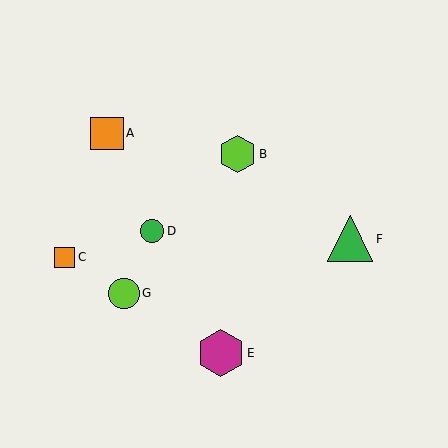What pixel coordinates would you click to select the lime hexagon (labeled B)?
Click at (238, 154) to select the lime hexagon B.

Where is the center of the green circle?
The center of the green circle is at (152, 231).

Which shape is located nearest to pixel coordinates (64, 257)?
The orange square (labeled C) at (65, 257) is nearest to that location.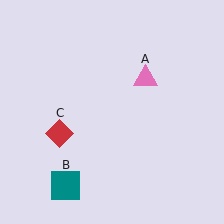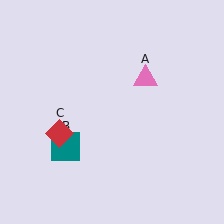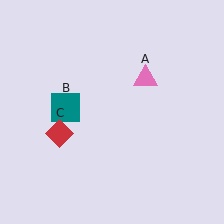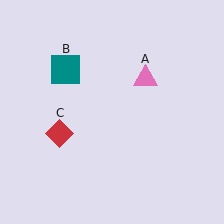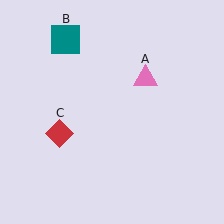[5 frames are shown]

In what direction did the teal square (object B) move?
The teal square (object B) moved up.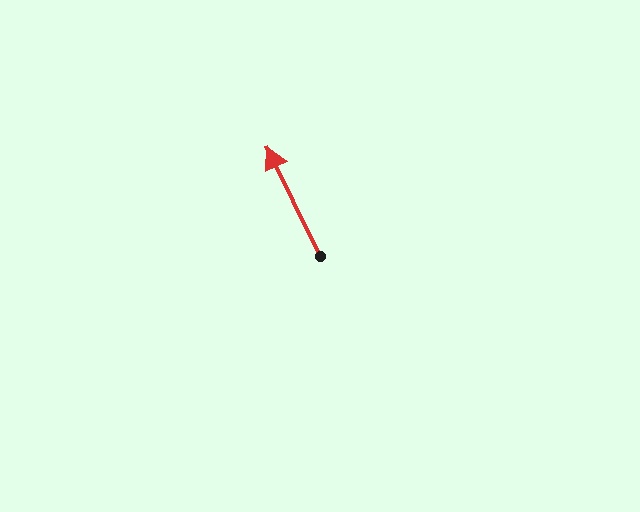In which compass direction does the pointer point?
Northwest.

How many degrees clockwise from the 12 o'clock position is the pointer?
Approximately 334 degrees.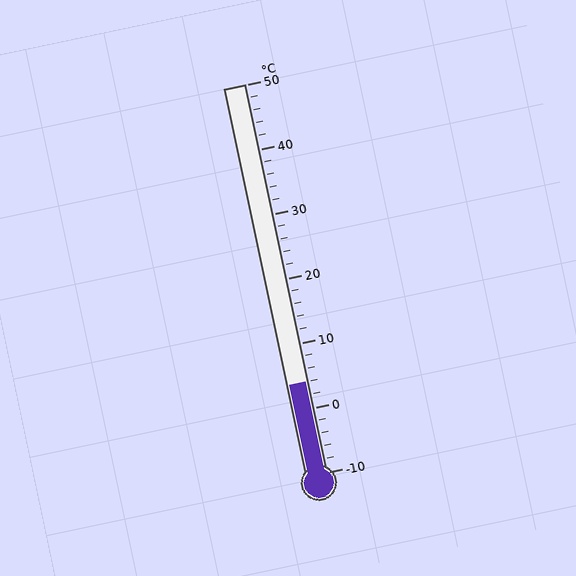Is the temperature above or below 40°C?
The temperature is below 40°C.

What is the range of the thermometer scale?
The thermometer scale ranges from -10°C to 50°C.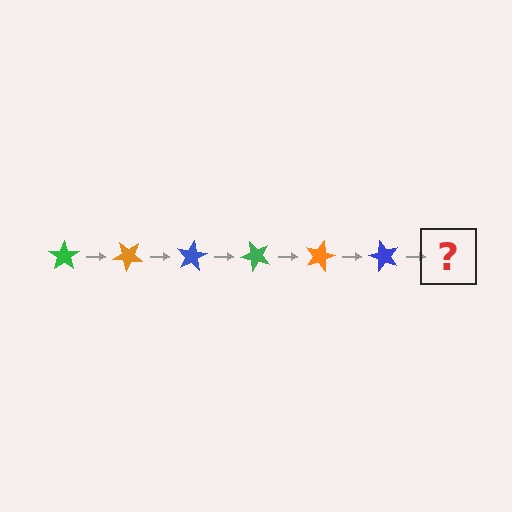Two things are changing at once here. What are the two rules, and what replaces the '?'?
The two rules are that it rotates 40 degrees each step and the color cycles through green, orange, and blue. The '?' should be a green star, rotated 240 degrees from the start.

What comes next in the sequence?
The next element should be a green star, rotated 240 degrees from the start.